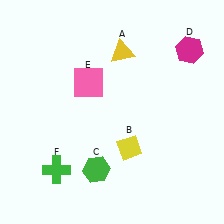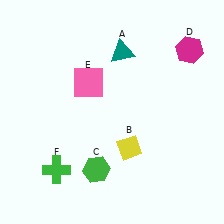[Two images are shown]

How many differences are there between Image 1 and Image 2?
There is 1 difference between the two images.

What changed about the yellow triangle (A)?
In Image 1, A is yellow. In Image 2, it changed to teal.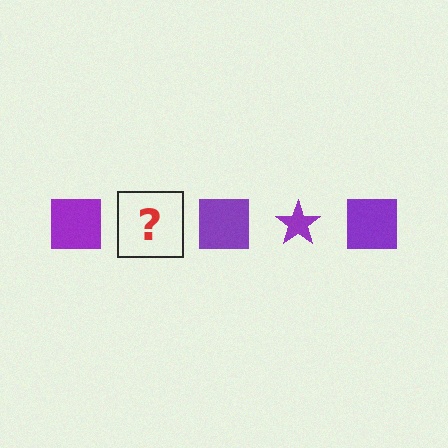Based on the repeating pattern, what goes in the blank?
The blank should be a purple star.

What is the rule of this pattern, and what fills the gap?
The rule is that the pattern cycles through square, star shapes in purple. The gap should be filled with a purple star.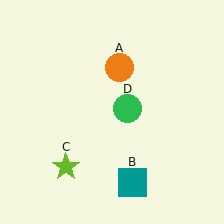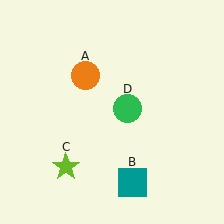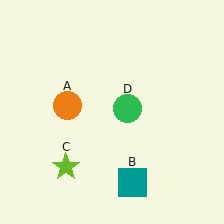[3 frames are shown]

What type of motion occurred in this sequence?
The orange circle (object A) rotated counterclockwise around the center of the scene.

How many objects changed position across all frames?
1 object changed position: orange circle (object A).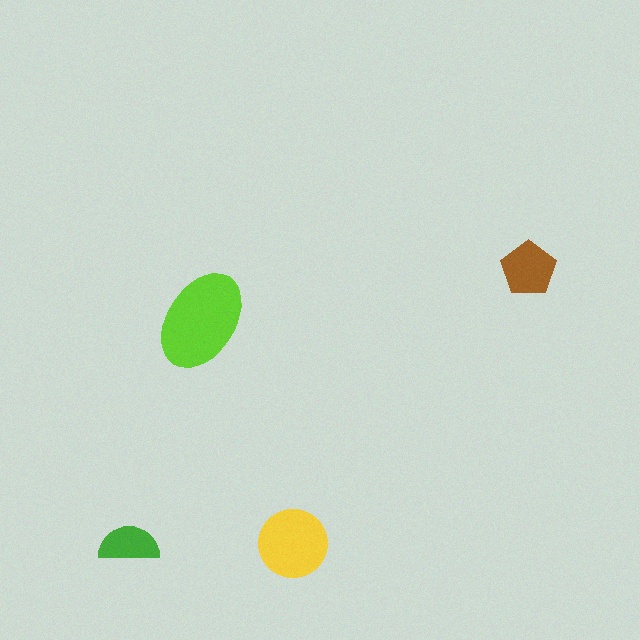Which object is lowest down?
The yellow circle is bottommost.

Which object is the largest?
The lime ellipse.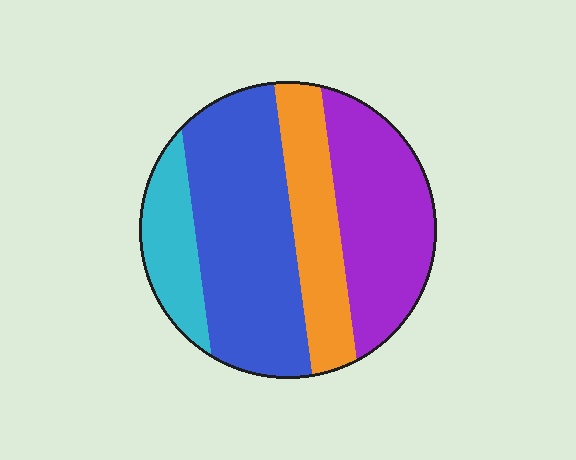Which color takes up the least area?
Cyan, at roughly 15%.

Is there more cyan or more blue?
Blue.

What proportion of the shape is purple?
Purple takes up about one quarter (1/4) of the shape.